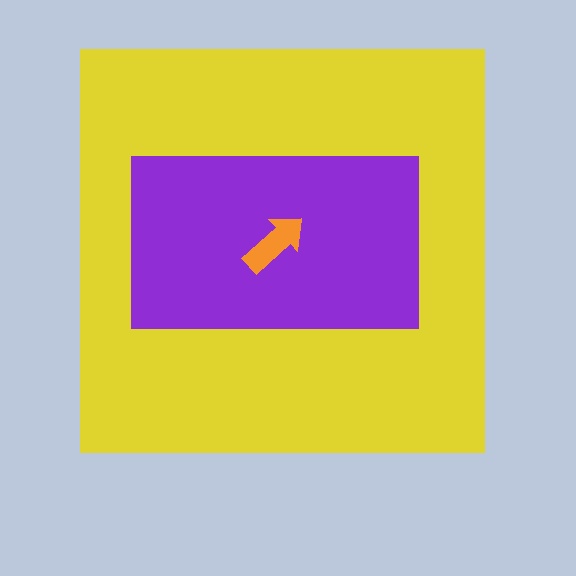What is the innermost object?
The orange arrow.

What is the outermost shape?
The yellow square.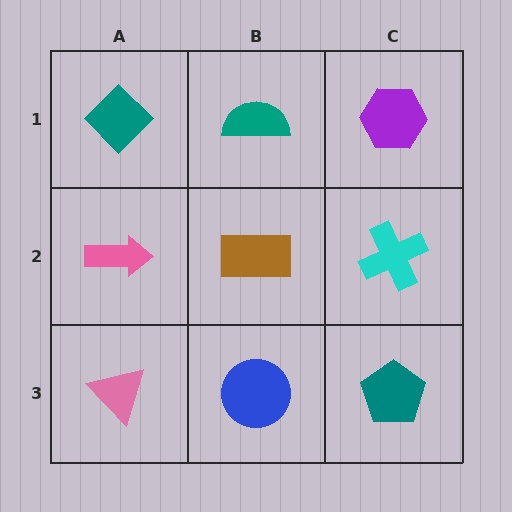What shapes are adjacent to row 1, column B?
A brown rectangle (row 2, column B), a teal diamond (row 1, column A), a purple hexagon (row 1, column C).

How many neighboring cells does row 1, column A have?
2.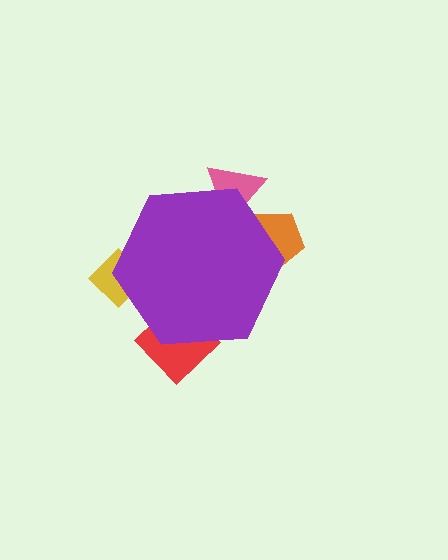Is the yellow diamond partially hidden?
Yes, the yellow diamond is partially hidden behind the purple hexagon.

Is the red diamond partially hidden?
Yes, the red diamond is partially hidden behind the purple hexagon.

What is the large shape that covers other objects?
A purple hexagon.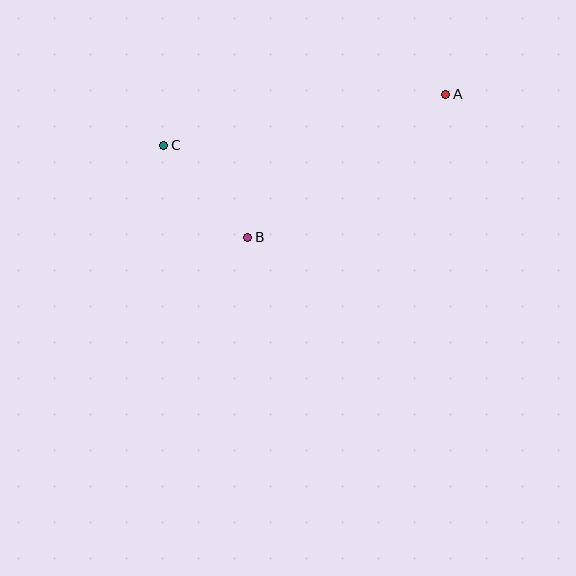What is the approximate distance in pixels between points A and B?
The distance between A and B is approximately 244 pixels.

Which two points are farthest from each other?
Points A and C are farthest from each other.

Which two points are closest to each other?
Points B and C are closest to each other.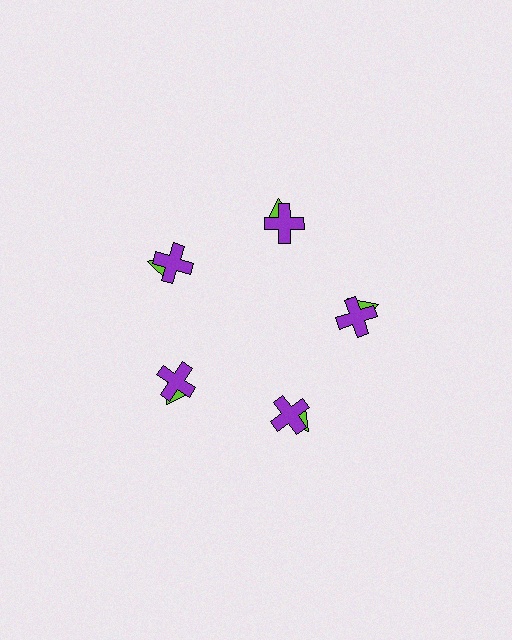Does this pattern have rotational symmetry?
Yes, this pattern has 5-fold rotational symmetry. It looks the same after rotating 72 degrees around the center.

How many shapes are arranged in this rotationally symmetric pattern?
There are 10 shapes, arranged in 5 groups of 2.